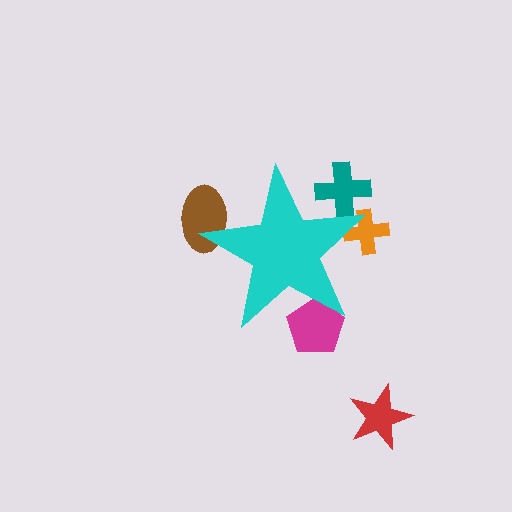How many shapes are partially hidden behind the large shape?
4 shapes are partially hidden.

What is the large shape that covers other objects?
A cyan star.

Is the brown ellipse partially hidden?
Yes, the brown ellipse is partially hidden behind the cyan star.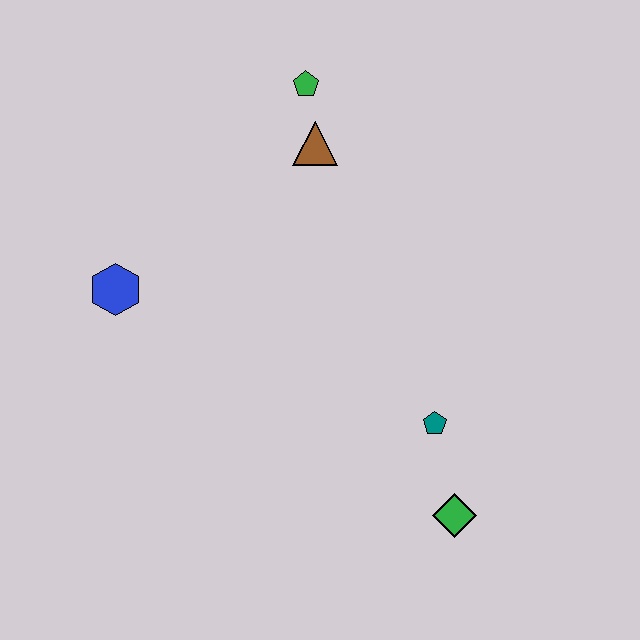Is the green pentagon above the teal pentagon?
Yes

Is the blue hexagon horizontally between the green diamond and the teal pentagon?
No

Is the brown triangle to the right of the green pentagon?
Yes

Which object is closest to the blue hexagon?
The brown triangle is closest to the blue hexagon.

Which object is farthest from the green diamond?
The green pentagon is farthest from the green diamond.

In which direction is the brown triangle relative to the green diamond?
The brown triangle is above the green diamond.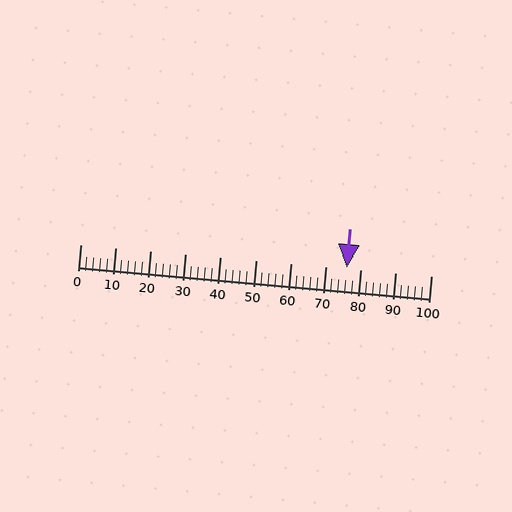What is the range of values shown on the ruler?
The ruler shows values from 0 to 100.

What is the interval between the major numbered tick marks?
The major tick marks are spaced 10 units apart.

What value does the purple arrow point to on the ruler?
The purple arrow points to approximately 76.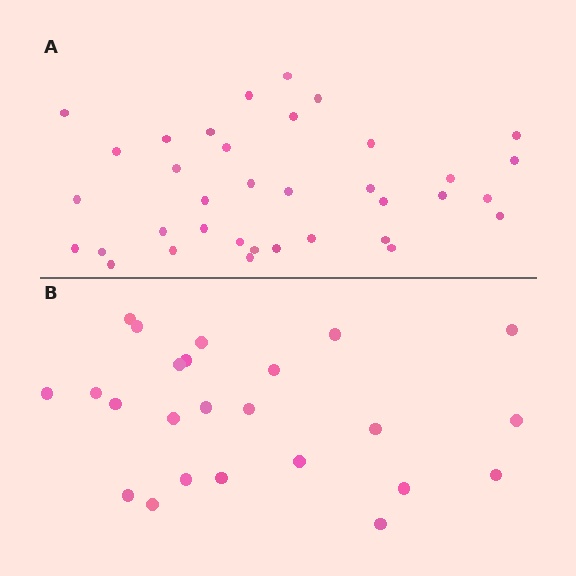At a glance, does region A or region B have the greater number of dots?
Region A (the top region) has more dots.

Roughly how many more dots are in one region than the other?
Region A has roughly 12 or so more dots than region B.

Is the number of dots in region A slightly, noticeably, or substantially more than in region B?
Region A has substantially more. The ratio is roughly 1.5 to 1.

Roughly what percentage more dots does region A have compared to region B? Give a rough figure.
About 50% more.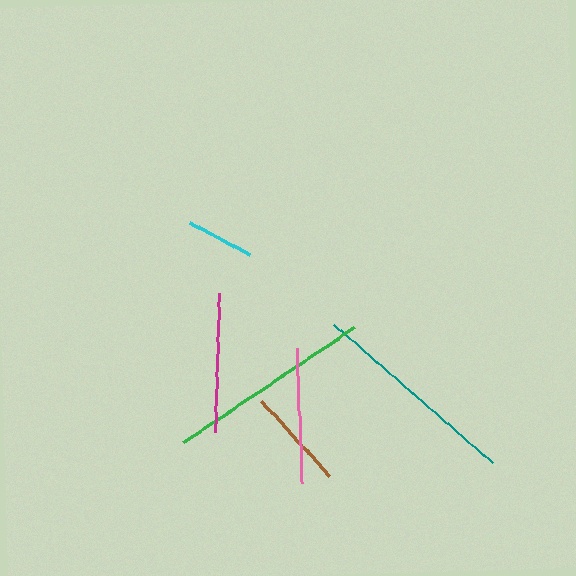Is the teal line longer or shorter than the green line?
The teal line is longer than the green line.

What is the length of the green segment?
The green segment is approximately 206 pixels long.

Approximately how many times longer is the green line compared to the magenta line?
The green line is approximately 1.5 times the length of the magenta line.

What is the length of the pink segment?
The pink segment is approximately 134 pixels long.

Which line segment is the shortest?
The cyan line is the shortest at approximately 69 pixels.